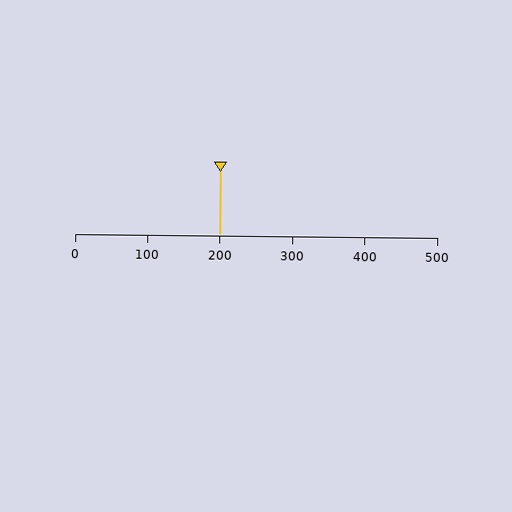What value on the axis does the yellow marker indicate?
The marker indicates approximately 200.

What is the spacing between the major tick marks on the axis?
The major ticks are spaced 100 apart.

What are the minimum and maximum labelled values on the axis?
The axis runs from 0 to 500.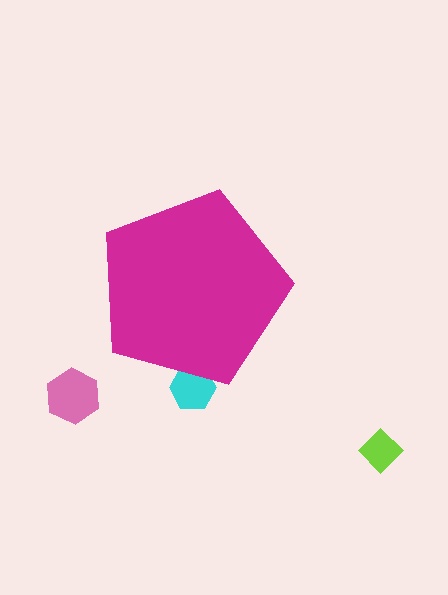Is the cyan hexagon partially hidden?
Yes, the cyan hexagon is partially hidden behind the magenta pentagon.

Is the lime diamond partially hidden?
No, the lime diamond is fully visible.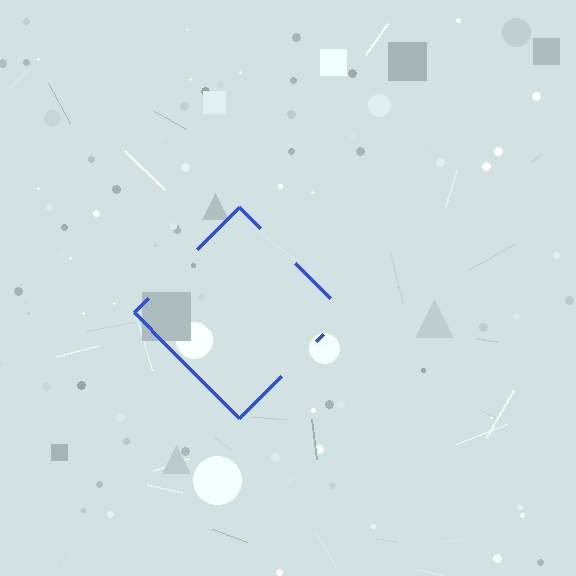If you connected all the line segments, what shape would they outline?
They would outline a diamond.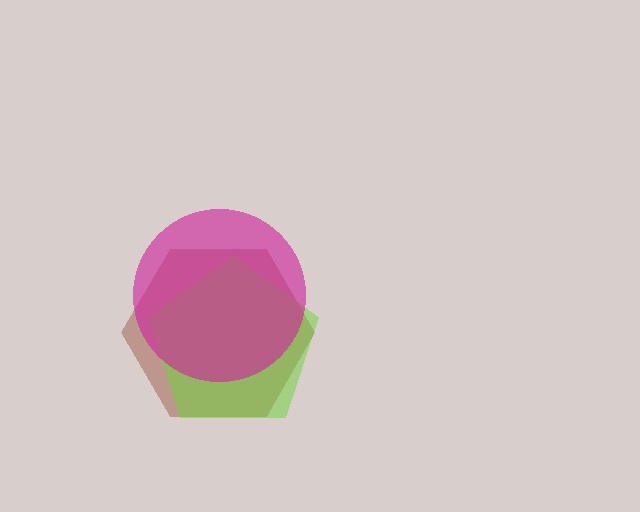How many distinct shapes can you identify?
There are 3 distinct shapes: a brown hexagon, a lime pentagon, a magenta circle.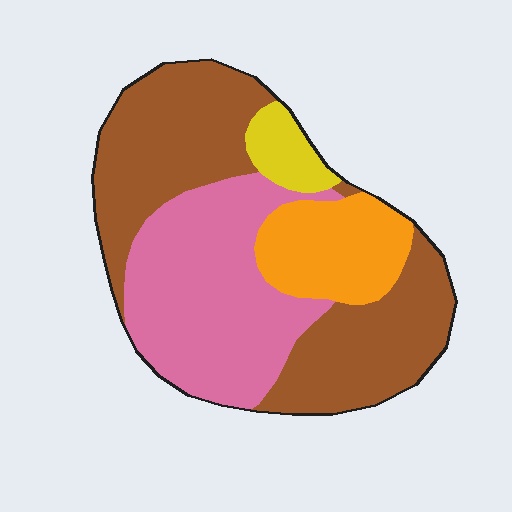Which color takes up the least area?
Yellow, at roughly 5%.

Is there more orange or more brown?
Brown.